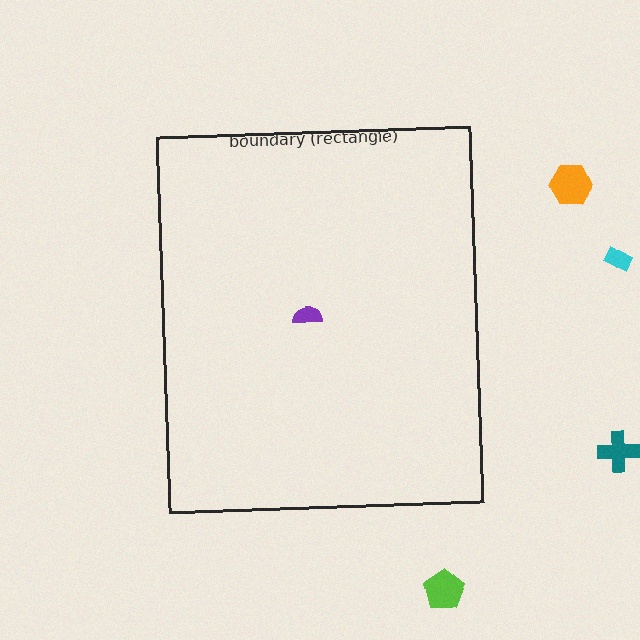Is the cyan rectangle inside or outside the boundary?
Outside.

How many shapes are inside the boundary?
1 inside, 4 outside.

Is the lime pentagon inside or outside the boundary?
Outside.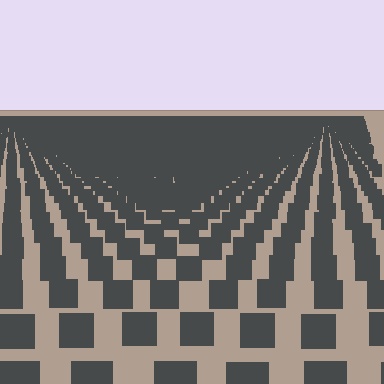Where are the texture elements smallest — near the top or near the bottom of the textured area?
Near the top.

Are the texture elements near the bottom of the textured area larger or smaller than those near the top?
Larger. Near the bottom, elements are closer to the viewer and appear at a bigger on-screen size.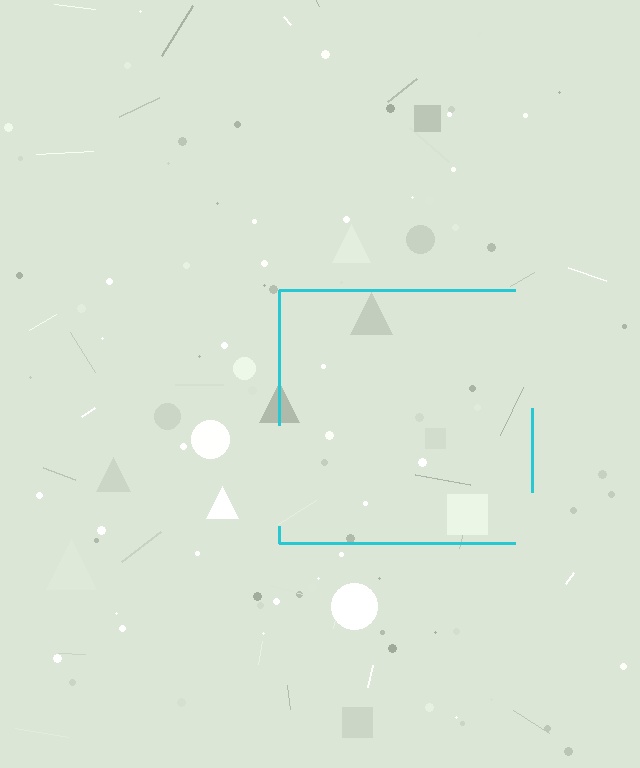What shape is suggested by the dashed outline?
The dashed outline suggests a square.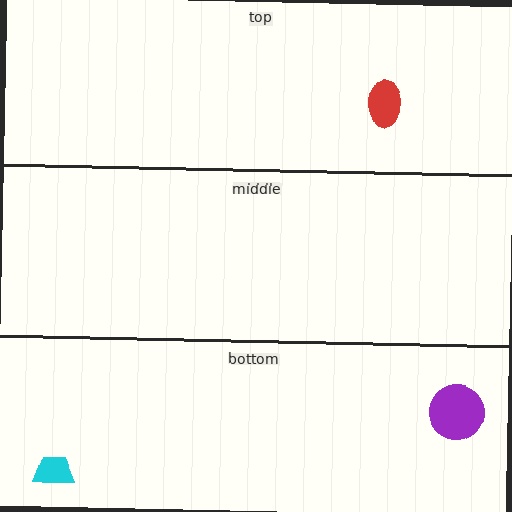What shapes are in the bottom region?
The purple circle, the cyan trapezoid.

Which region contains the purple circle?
The bottom region.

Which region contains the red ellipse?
The top region.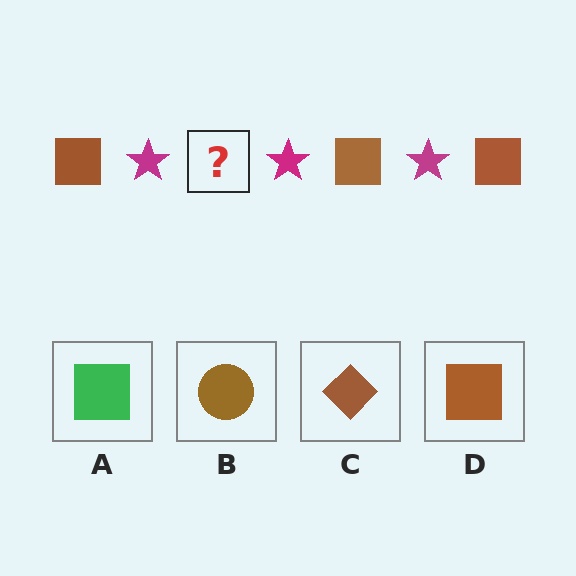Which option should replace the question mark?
Option D.